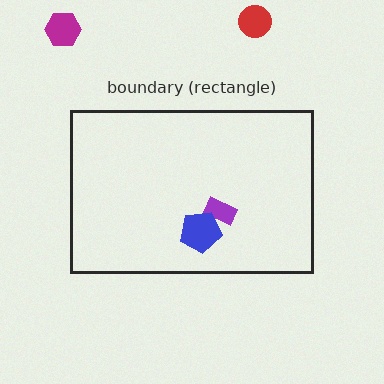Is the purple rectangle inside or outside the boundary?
Inside.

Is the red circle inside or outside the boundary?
Outside.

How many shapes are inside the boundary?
2 inside, 2 outside.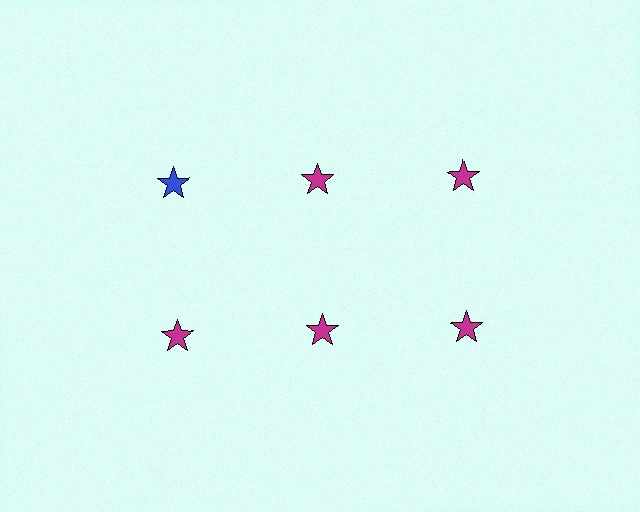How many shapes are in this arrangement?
There are 6 shapes arranged in a grid pattern.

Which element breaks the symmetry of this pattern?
The blue star in the top row, leftmost column breaks the symmetry. All other shapes are magenta stars.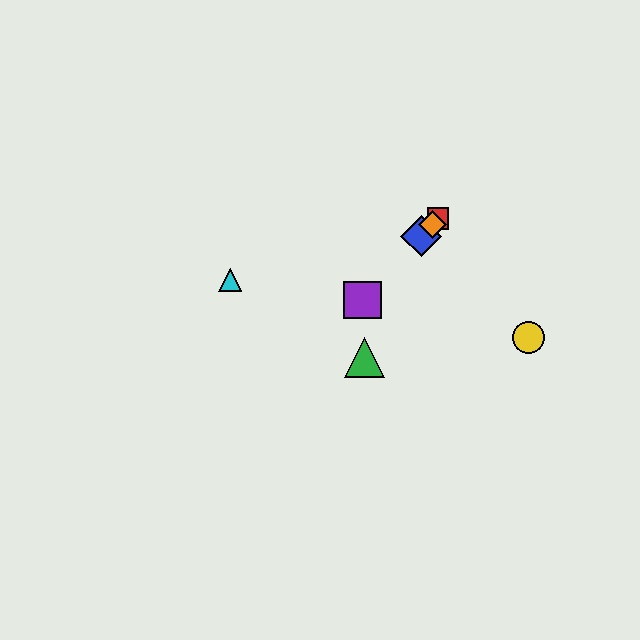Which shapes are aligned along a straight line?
The red square, the blue diamond, the purple square, the orange diamond are aligned along a straight line.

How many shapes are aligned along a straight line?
4 shapes (the red square, the blue diamond, the purple square, the orange diamond) are aligned along a straight line.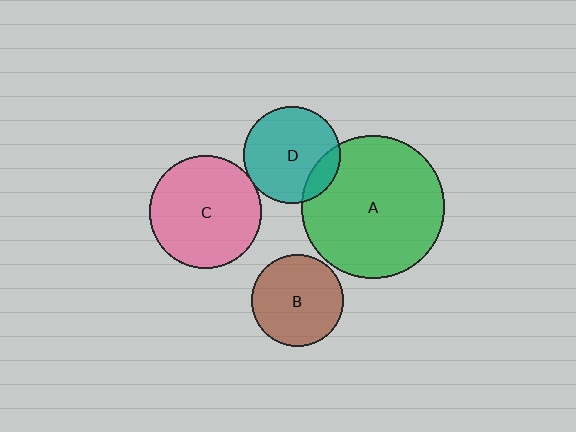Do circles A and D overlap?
Yes.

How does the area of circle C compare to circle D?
Approximately 1.4 times.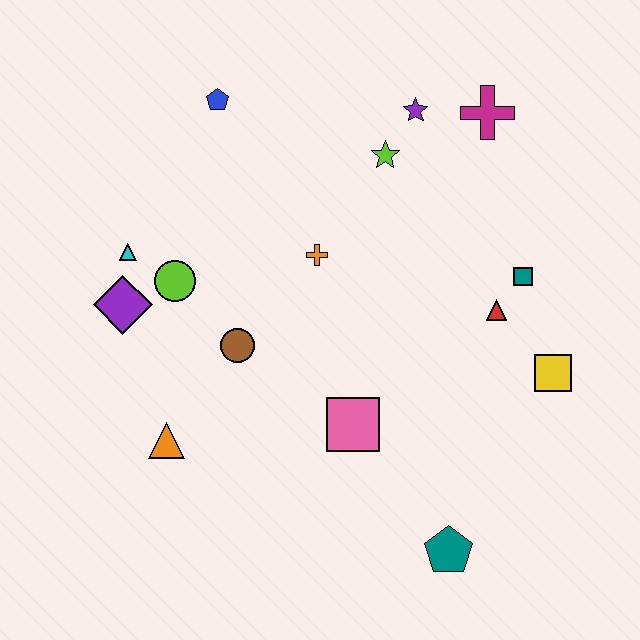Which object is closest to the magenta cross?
The purple star is closest to the magenta cross.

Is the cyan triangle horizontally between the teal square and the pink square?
No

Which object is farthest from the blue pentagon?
The teal pentagon is farthest from the blue pentagon.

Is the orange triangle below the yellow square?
Yes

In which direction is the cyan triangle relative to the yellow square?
The cyan triangle is to the left of the yellow square.